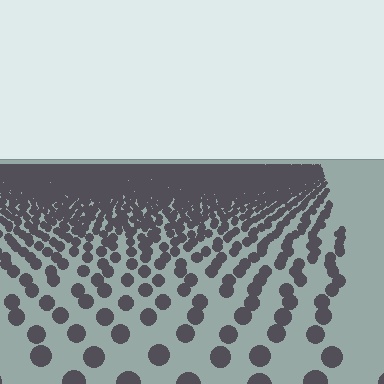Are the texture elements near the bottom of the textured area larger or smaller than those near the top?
Larger. Near the bottom, elements are closer to the viewer and appear at a bigger on-screen size.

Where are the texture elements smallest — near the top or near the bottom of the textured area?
Near the top.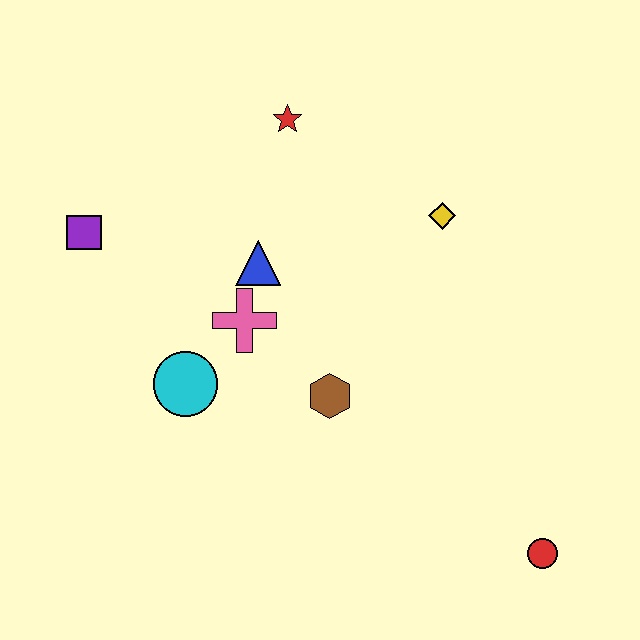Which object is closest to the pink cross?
The blue triangle is closest to the pink cross.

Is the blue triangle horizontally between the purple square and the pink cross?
No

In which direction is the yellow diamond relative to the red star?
The yellow diamond is to the right of the red star.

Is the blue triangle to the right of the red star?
No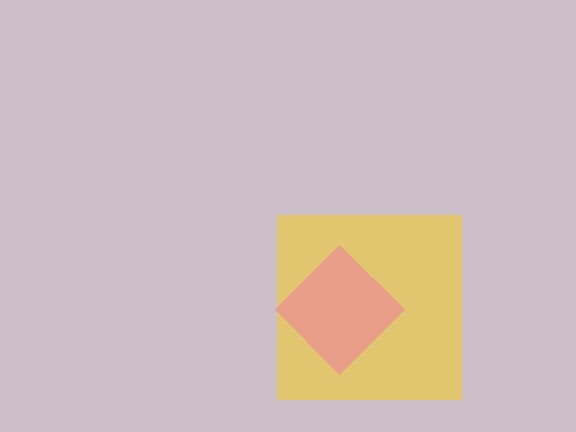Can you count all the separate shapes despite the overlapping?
Yes, there are 2 separate shapes.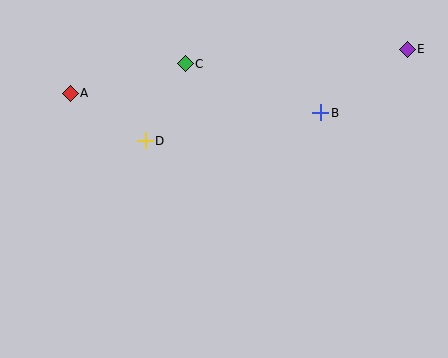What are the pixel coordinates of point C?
Point C is at (185, 64).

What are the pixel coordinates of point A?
Point A is at (70, 93).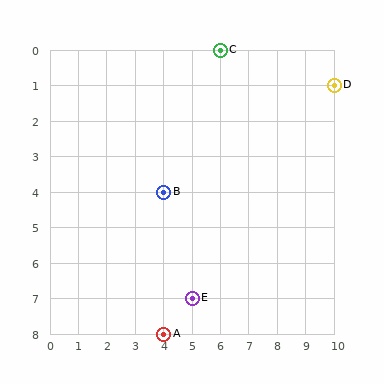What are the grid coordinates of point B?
Point B is at grid coordinates (4, 4).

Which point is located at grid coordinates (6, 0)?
Point C is at (6, 0).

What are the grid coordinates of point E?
Point E is at grid coordinates (5, 7).